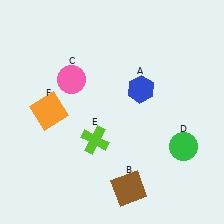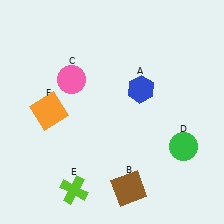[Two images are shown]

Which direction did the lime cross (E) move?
The lime cross (E) moved down.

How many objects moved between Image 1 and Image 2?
1 object moved between the two images.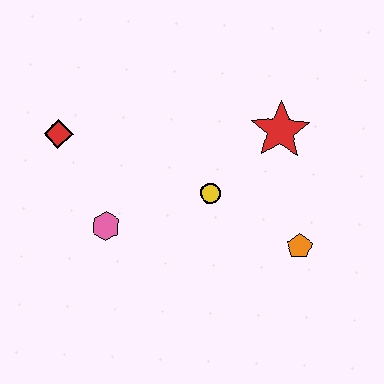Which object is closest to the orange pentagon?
The yellow circle is closest to the orange pentagon.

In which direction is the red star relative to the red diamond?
The red star is to the right of the red diamond.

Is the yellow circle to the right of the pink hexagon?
Yes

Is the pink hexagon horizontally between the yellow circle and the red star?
No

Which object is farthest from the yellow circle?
The red diamond is farthest from the yellow circle.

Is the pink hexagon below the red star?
Yes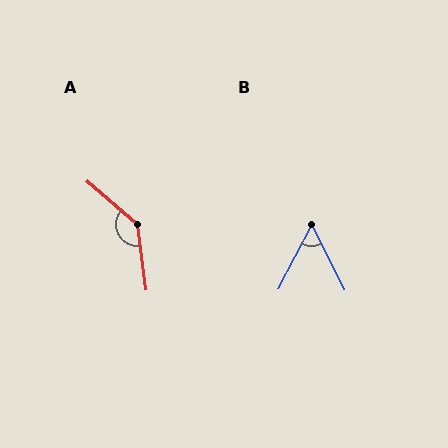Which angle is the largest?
A, at approximately 138 degrees.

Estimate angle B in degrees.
Approximately 54 degrees.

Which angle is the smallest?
B, at approximately 54 degrees.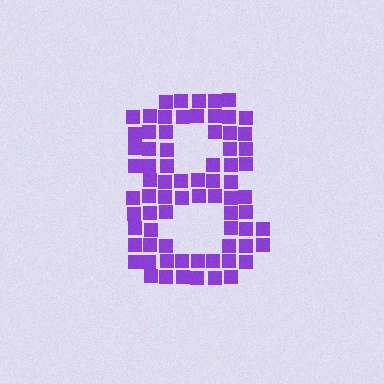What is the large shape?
The large shape is the digit 8.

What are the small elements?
The small elements are squares.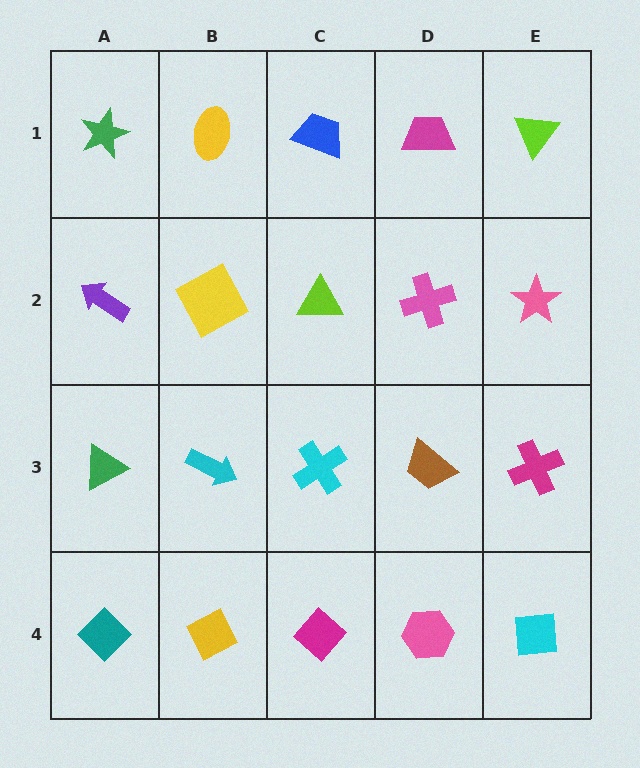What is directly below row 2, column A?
A green triangle.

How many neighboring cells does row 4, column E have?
2.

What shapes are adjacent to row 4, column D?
A brown trapezoid (row 3, column D), a magenta diamond (row 4, column C), a cyan square (row 4, column E).